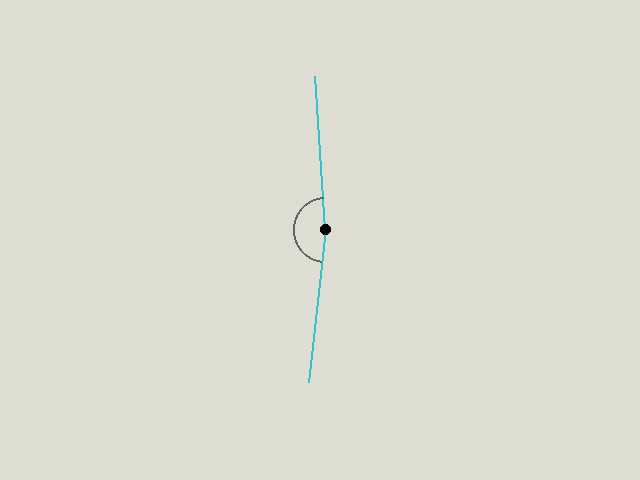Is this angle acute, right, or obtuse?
It is obtuse.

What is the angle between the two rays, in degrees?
Approximately 170 degrees.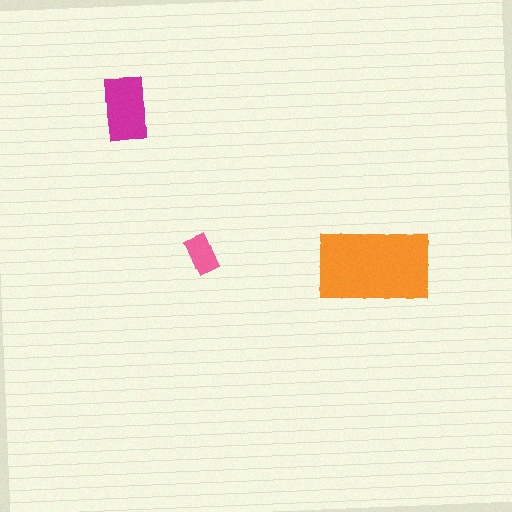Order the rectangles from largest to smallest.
the orange one, the magenta one, the pink one.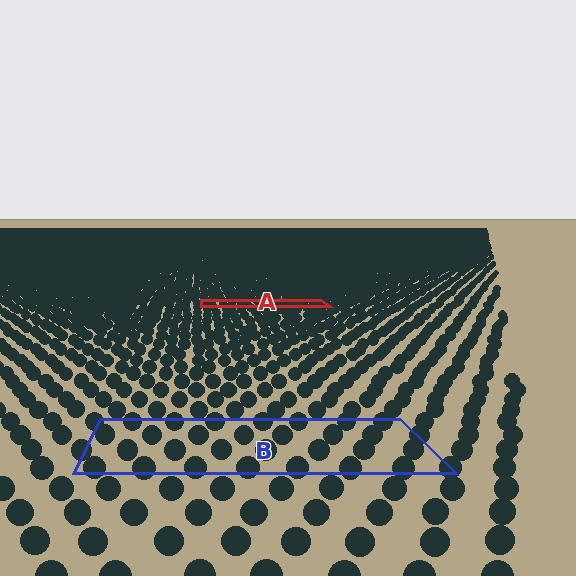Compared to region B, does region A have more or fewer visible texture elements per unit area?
Region A has more texture elements per unit area — they are packed more densely because it is farther away.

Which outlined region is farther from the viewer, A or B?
Region A is farther from the viewer — the texture elements inside it appear smaller and more densely packed.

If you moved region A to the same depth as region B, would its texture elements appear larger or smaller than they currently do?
They would appear larger. At a closer depth, the same texture elements are projected at a bigger on-screen size.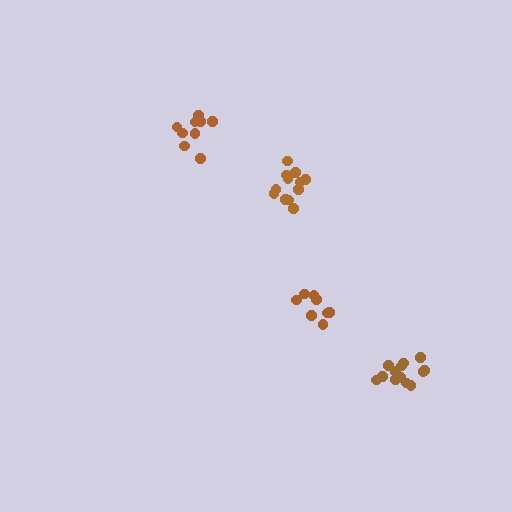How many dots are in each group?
Group 1: 9 dots, Group 2: 12 dots, Group 3: 13 dots, Group 4: 8 dots (42 total).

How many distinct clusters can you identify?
There are 4 distinct clusters.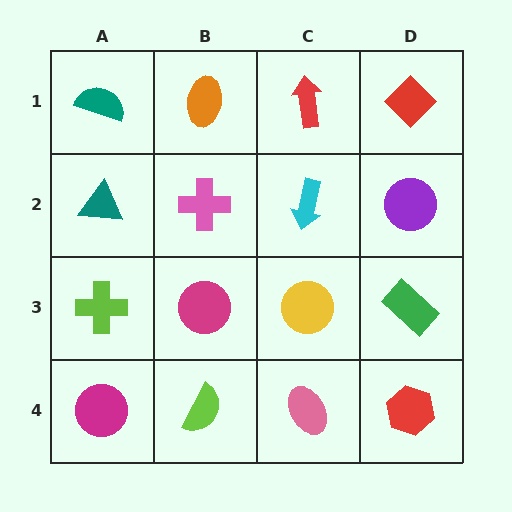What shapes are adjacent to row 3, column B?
A pink cross (row 2, column B), a lime semicircle (row 4, column B), a lime cross (row 3, column A), a yellow circle (row 3, column C).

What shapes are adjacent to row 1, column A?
A teal triangle (row 2, column A), an orange ellipse (row 1, column B).